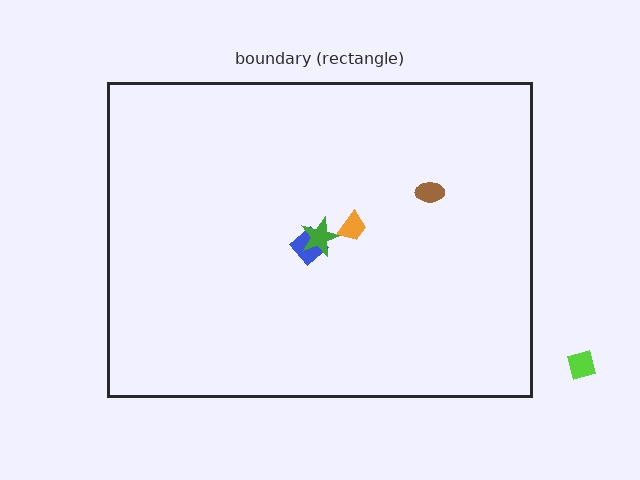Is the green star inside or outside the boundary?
Inside.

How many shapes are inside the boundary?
4 inside, 1 outside.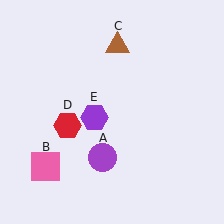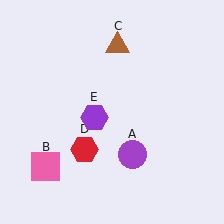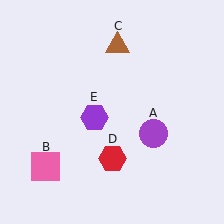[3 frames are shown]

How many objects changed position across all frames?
2 objects changed position: purple circle (object A), red hexagon (object D).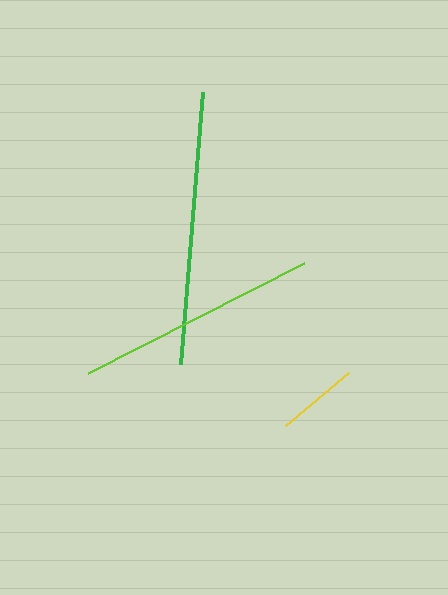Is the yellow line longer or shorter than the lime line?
The lime line is longer than the yellow line.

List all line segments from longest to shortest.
From longest to shortest: green, lime, yellow.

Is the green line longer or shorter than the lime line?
The green line is longer than the lime line.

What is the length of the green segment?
The green segment is approximately 274 pixels long.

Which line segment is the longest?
The green line is the longest at approximately 274 pixels.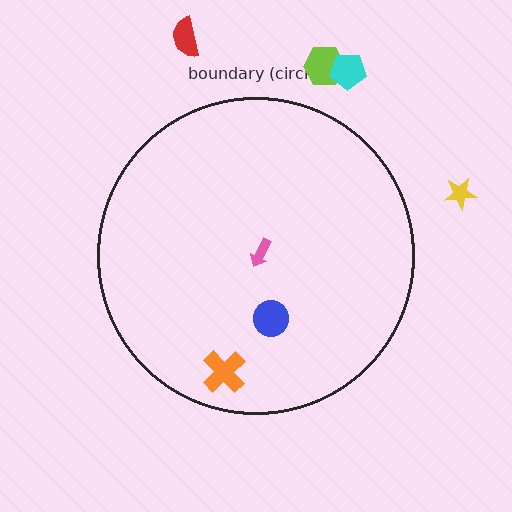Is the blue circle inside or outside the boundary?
Inside.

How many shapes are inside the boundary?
3 inside, 4 outside.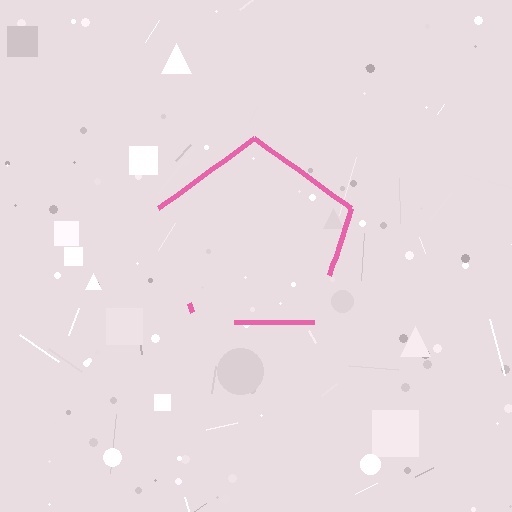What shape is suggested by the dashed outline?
The dashed outline suggests a pentagon.